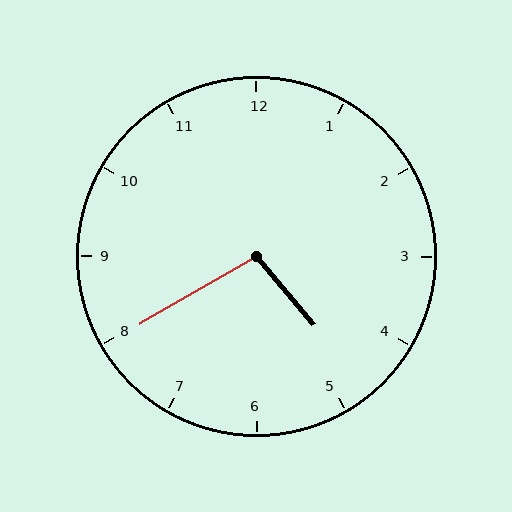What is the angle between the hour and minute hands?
Approximately 100 degrees.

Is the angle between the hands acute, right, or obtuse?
It is obtuse.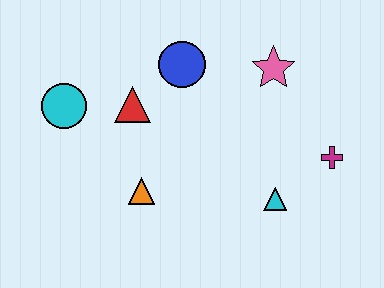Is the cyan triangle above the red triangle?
No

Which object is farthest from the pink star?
The cyan circle is farthest from the pink star.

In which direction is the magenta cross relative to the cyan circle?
The magenta cross is to the right of the cyan circle.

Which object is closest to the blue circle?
The red triangle is closest to the blue circle.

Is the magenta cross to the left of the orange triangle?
No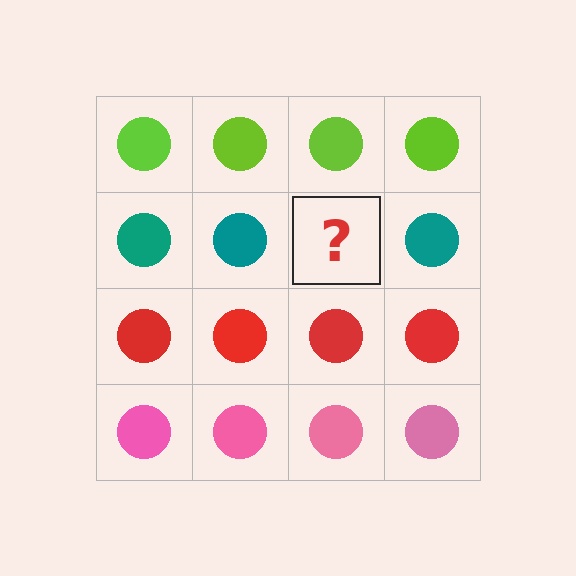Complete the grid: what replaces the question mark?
The question mark should be replaced with a teal circle.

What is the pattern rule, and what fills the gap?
The rule is that each row has a consistent color. The gap should be filled with a teal circle.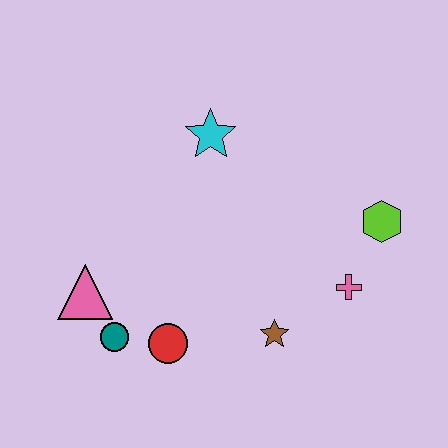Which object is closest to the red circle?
The teal circle is closest to the red circle.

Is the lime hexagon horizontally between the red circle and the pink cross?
No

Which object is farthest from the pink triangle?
The lime hexagon is farthest from the pink triangle.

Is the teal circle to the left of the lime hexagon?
Yes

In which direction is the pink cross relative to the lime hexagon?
The pink cross is below the lime hexagon.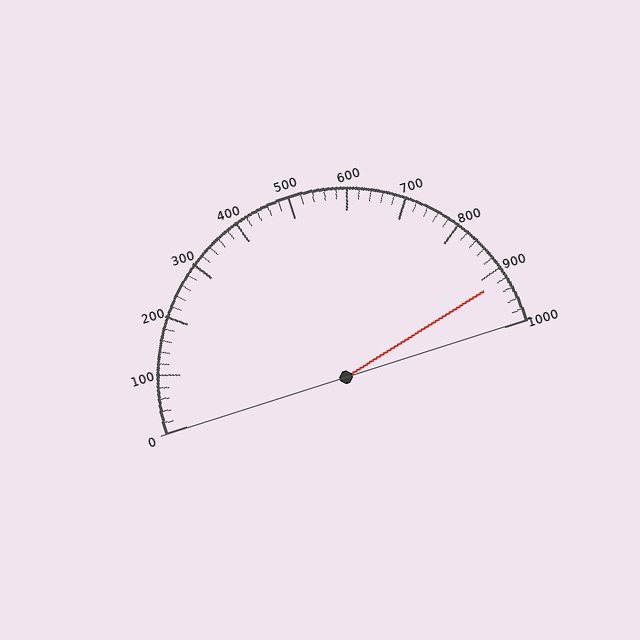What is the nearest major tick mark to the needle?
The nearest major tick mark is 900.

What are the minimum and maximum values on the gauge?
The gauge ranges from 0 to 1000.